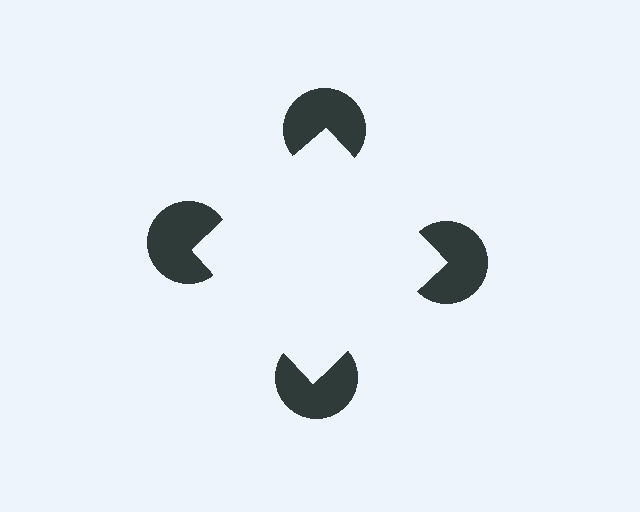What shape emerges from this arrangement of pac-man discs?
An illusory square — its edges are inferred from the aligned wedge cuts in the pac-man discs, not physically drawn.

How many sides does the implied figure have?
4 sides.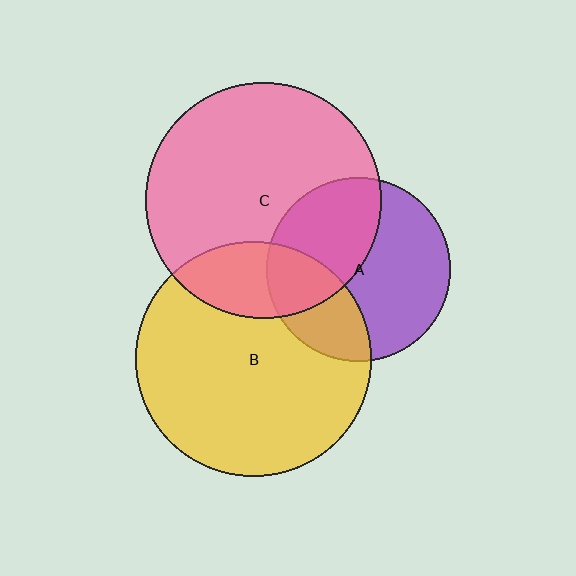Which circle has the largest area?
Circle C (pink).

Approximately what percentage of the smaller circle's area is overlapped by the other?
Approximately 20%.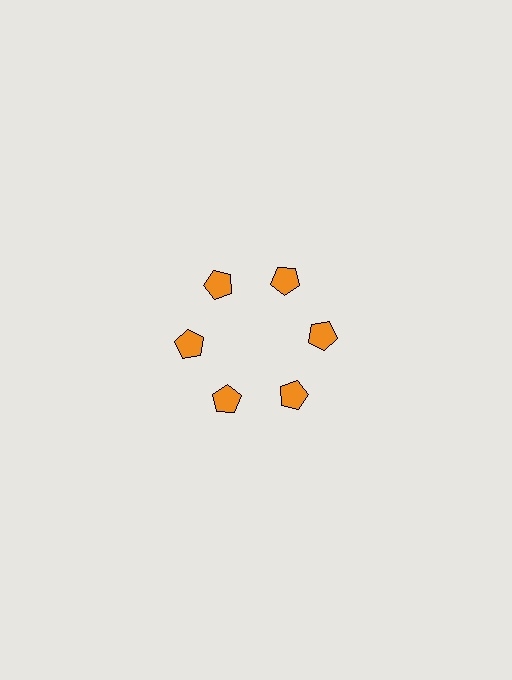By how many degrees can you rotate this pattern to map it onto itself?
The pattern maps onto itself every 60 degrees of rotation.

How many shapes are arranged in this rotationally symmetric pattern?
There are 6 shapes, arranged in 6 groups of 1.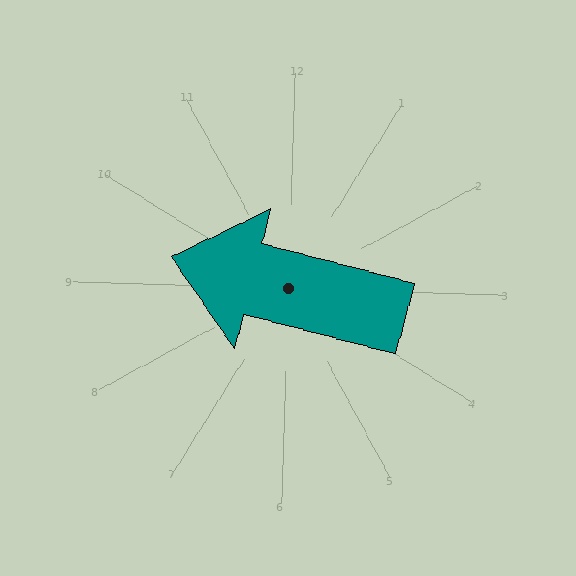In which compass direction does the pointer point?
West.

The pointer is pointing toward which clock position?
Roughly 9 o'clock.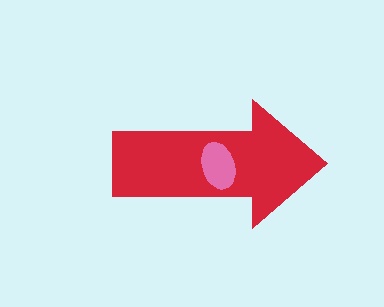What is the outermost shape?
The red arrow.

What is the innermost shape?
The pink ellipse.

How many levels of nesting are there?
2.